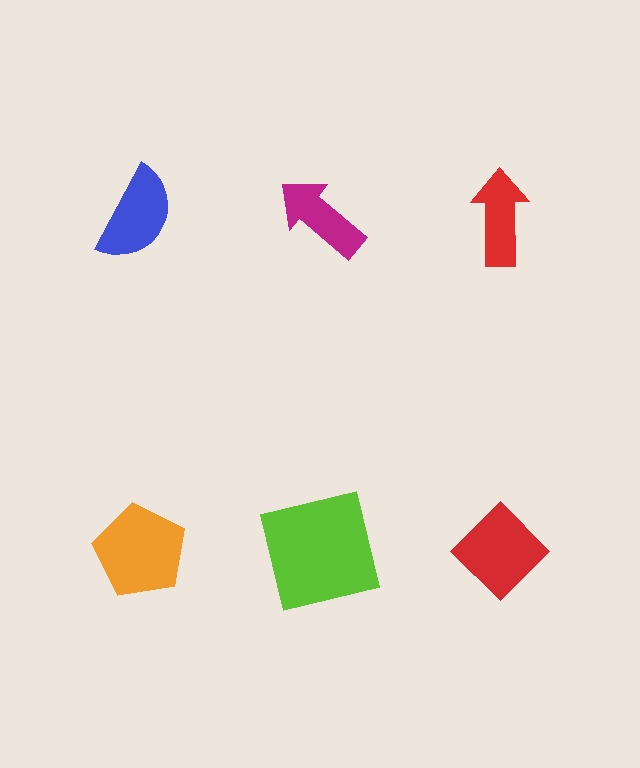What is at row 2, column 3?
A red diamond.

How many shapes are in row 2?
3 shapes.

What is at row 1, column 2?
A magenta arrow.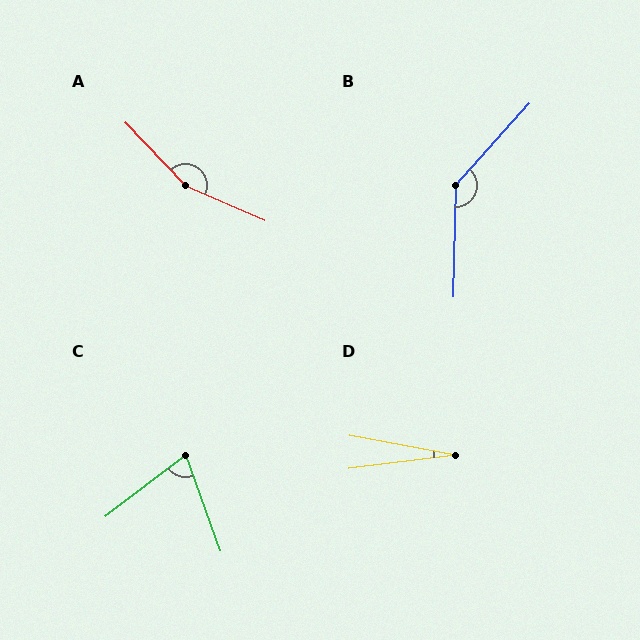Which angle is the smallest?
D, at approximately 17 degrees.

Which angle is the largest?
A, at approximately 157 degrees.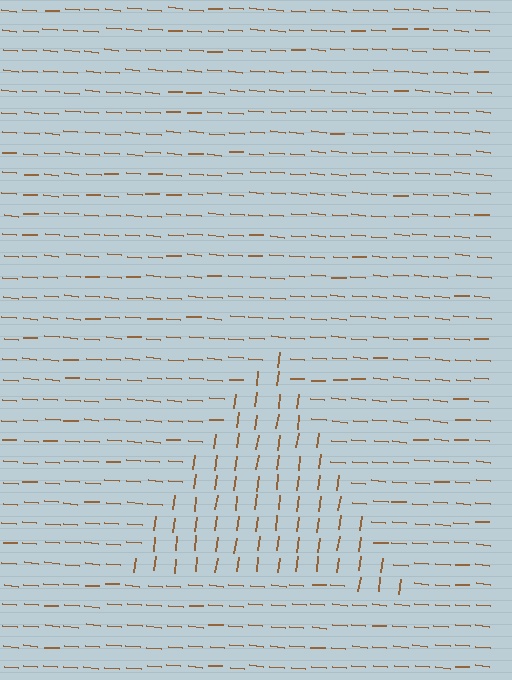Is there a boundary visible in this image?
Yes, there is a texture boundary formed by a change in line orientation.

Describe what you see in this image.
The image is filled with small brown line segments. A triangle region in the image has lines oriented differently from the surrounding lines, creating a visible texture boundary.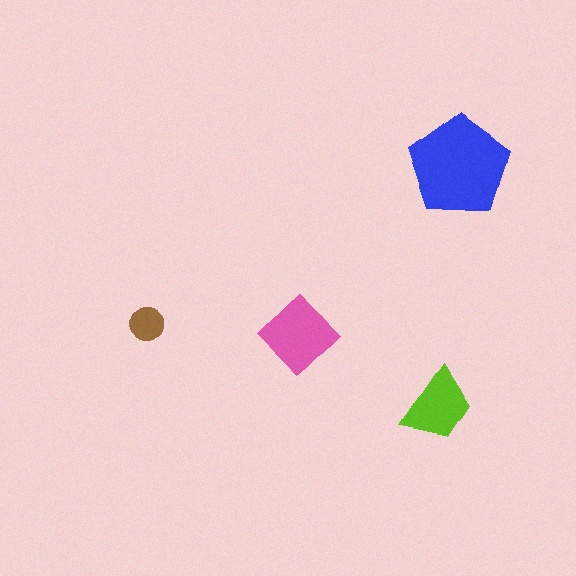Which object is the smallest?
The brown circle.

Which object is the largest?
The blue pentagon.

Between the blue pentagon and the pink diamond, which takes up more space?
The blue pentagon.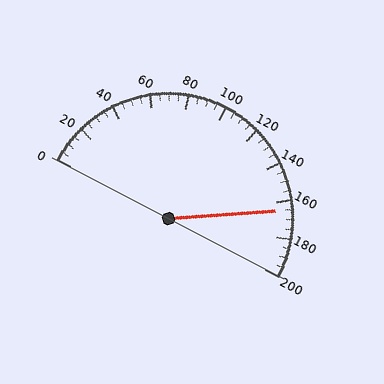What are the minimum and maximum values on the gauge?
The gauge ranges from 0 to 200.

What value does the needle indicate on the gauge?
The needle indicates approximately 165.